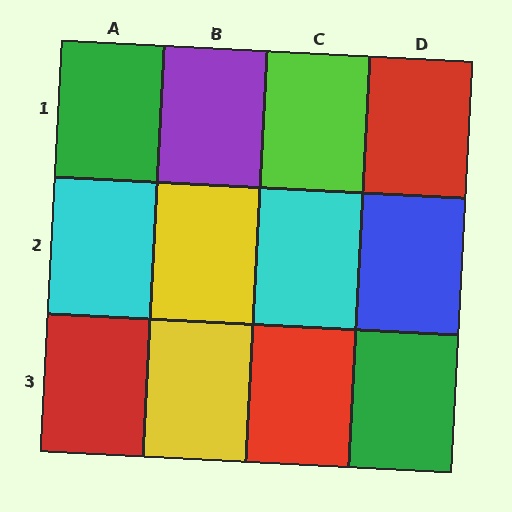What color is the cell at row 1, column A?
Green.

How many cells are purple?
1 cell is purple.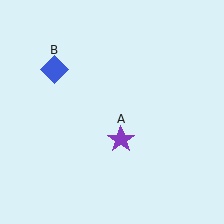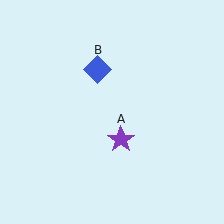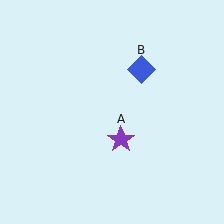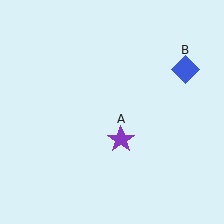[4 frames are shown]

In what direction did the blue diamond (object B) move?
The blue diamond (object B) moved right.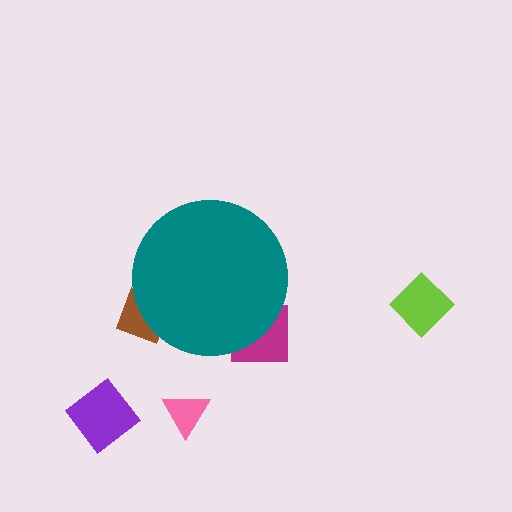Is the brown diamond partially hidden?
Yes, the brown diamond is partially hidden behind the teal circle.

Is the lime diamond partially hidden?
No, the lime diamond is fully visible.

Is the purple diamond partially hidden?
No, the purple diamond is fully visible.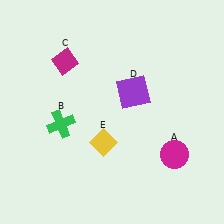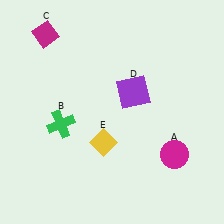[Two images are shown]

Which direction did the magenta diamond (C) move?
The magenta diamond (C) moved up.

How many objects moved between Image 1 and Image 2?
1 object moved between the two images.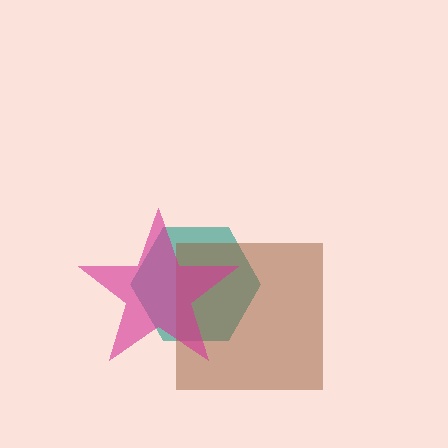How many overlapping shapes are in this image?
There are 3 overlapping shapes in the image.